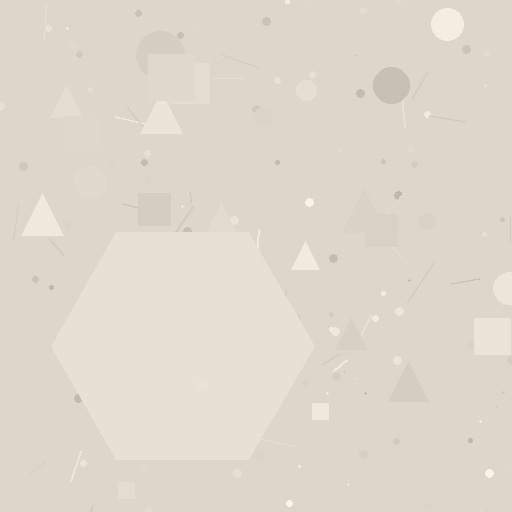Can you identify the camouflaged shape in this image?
The camouflaged shape is a hexagon.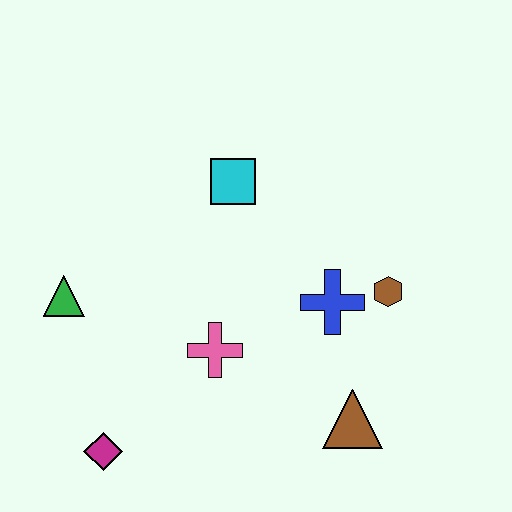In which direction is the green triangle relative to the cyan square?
The green triangle is to the left of the cyan square.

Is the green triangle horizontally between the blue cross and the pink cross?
No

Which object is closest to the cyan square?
The blue cross is closest to the cyan square.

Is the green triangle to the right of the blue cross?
No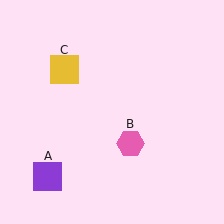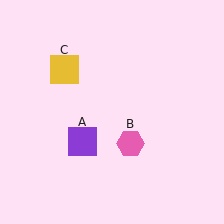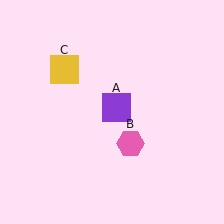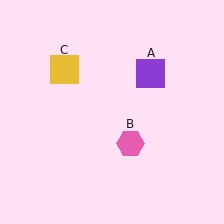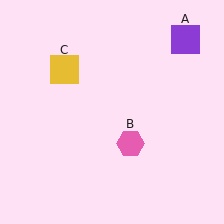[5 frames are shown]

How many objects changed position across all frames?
1 object changed position: purple square (object A).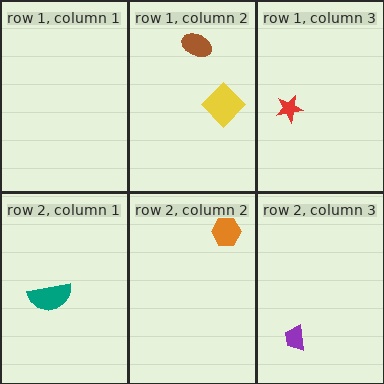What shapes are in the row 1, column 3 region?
The red star.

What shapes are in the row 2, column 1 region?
The teal semicircle.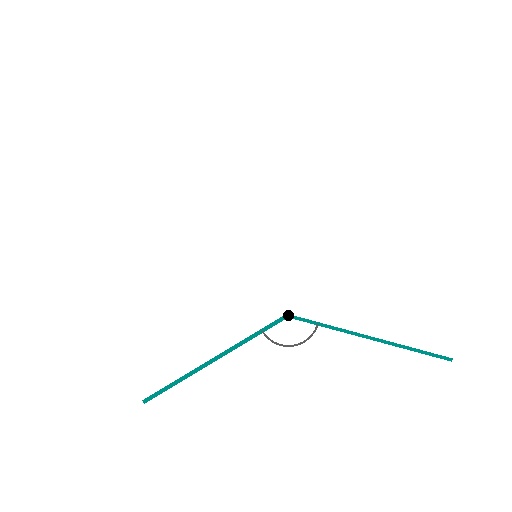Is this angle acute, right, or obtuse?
It is obtuse.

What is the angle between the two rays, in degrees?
Approximately 133 degrees.